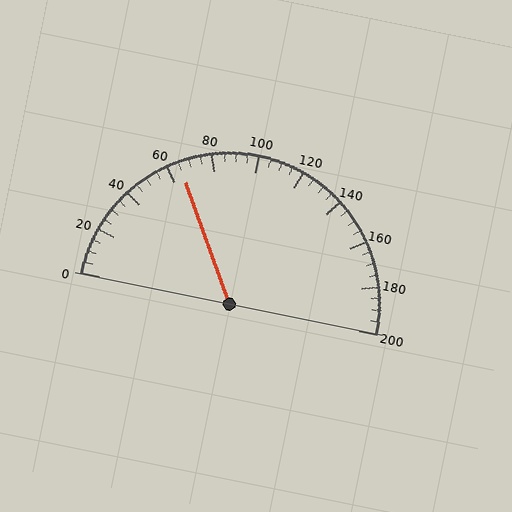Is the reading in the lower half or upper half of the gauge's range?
The reading is in the lower half of the range (0 to 200).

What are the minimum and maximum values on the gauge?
The gauge ranges from 0 to 200.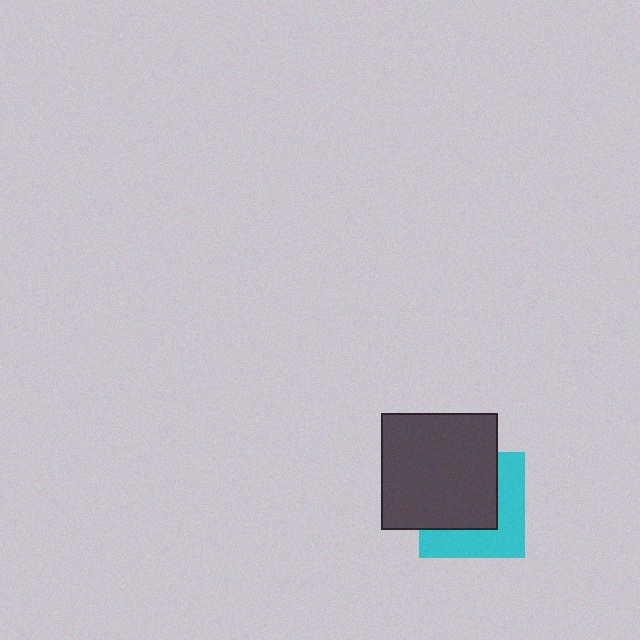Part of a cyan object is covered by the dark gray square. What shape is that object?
It is a square.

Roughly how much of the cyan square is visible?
About half of it is visible (roughly 46%).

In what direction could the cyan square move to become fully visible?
The cyan square could move toward the lower-right. That would shift it out from behind the dark gray square entirely.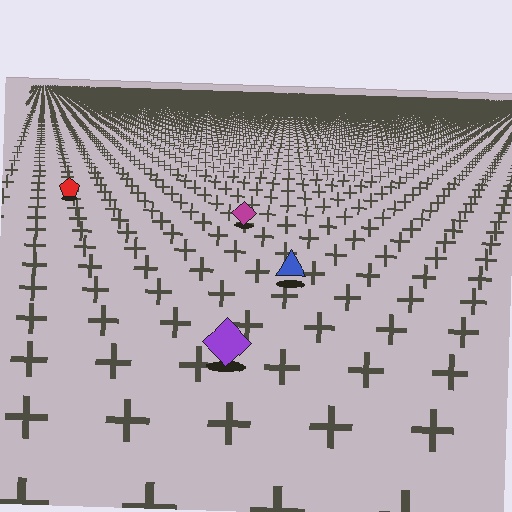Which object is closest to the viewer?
The purple diamond is closest. The texture marks near it are larger and more spread out.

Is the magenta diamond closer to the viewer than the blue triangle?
No. The blue triangle is closer — you can tell from the texture gradient: the ground texture is coarser near it.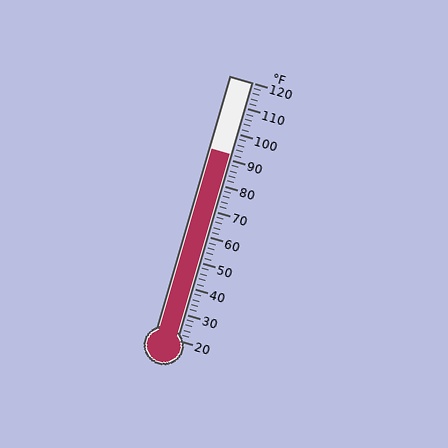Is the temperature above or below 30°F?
The temperature is above 30°F.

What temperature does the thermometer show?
The thermometer shows approximately 92°F.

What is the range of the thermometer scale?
The thermometer scale ranges from 20°F to 120°F.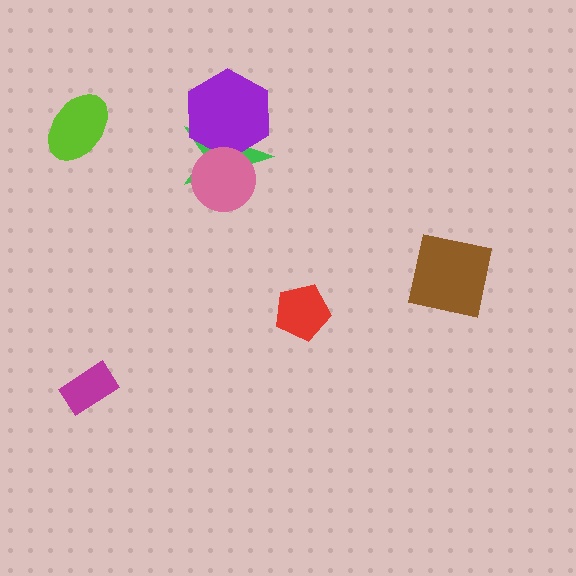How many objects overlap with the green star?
2 objects overlap with the green star.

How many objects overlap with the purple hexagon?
2 objects overlap with the purple hexagon.